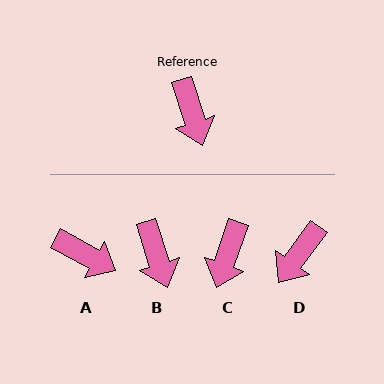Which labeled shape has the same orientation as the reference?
B.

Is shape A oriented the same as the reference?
No, it is off by about 44 degrees.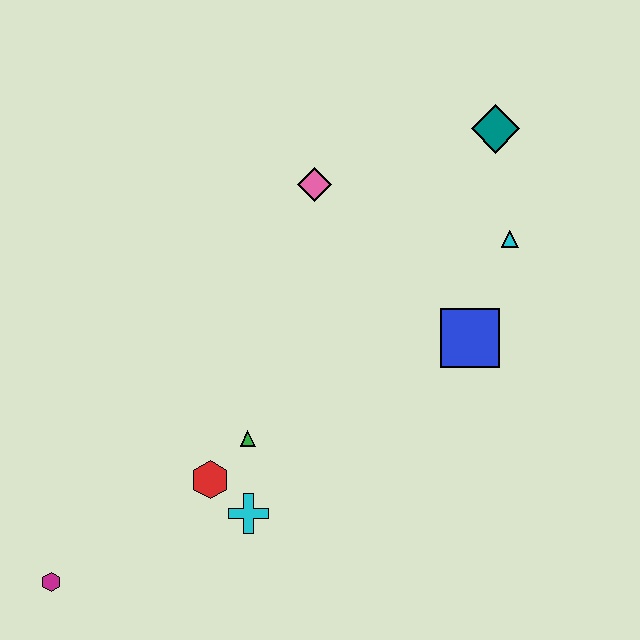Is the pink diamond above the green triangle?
Yes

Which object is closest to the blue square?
The cyan triangle is closest to the blue square.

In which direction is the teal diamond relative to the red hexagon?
The teal diamond is above the red hexagon.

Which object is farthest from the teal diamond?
The magenta hexagon is farthest from the teal diamond.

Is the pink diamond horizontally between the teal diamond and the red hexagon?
Yes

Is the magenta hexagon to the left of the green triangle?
Yes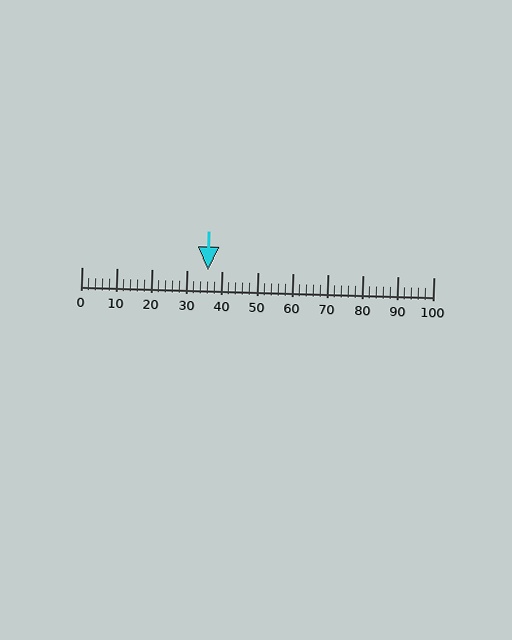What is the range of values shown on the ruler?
The ruler shows values from 0 to 100.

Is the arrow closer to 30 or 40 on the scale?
The arrow is closer to 40.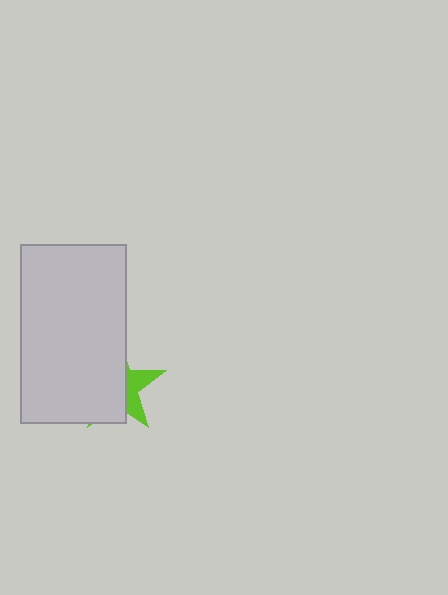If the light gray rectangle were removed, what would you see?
You would see the complete lime star.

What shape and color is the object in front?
The object in front is a light gray rectangle.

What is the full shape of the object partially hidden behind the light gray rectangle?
The partially hidden object is a lime star.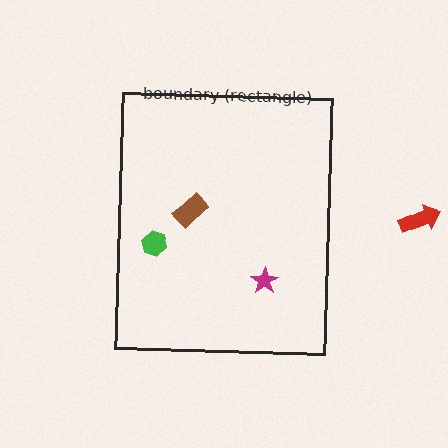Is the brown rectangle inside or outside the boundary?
Inside.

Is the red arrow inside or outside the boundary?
Outside.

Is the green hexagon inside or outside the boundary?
Inside.